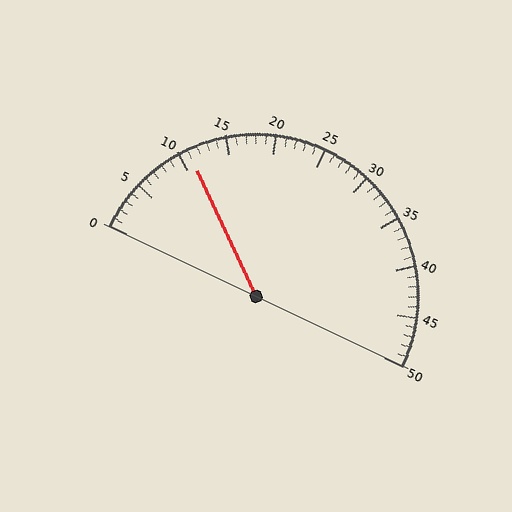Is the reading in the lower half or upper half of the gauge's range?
The reading is in the lower half of the range (0 to 50).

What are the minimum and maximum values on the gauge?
The gauge ranges from 0 to 50.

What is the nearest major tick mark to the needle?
The nearest major tick mark is 10.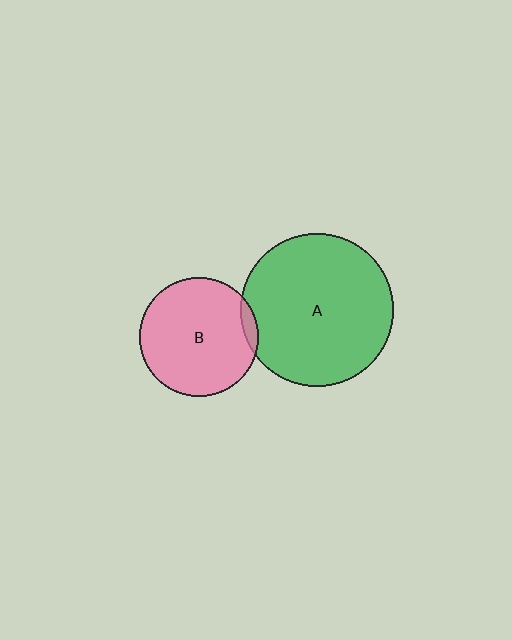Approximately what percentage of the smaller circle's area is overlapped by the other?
Approximately 5%.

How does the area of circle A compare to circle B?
Approximately 1.6 times.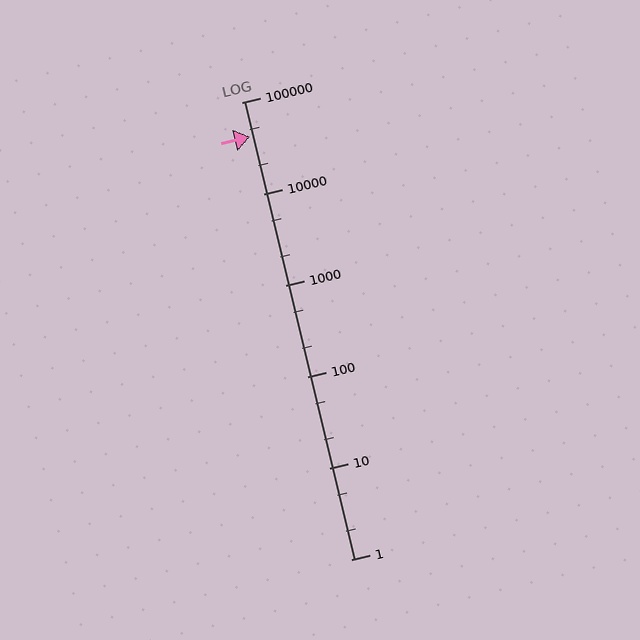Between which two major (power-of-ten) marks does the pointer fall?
The pointer is between 10000 and 100000.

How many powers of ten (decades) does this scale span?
The scale spans 5 decades, from 1 to 100000.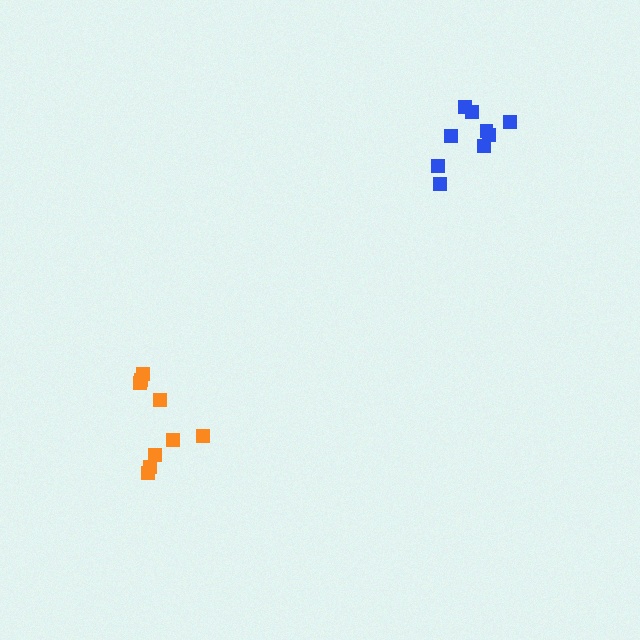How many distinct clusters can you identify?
There are 2 distinct clusters.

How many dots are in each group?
Group 1: 9 dots, Group 2: 9 dots (18 total).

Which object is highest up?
The blue cluster is topmost.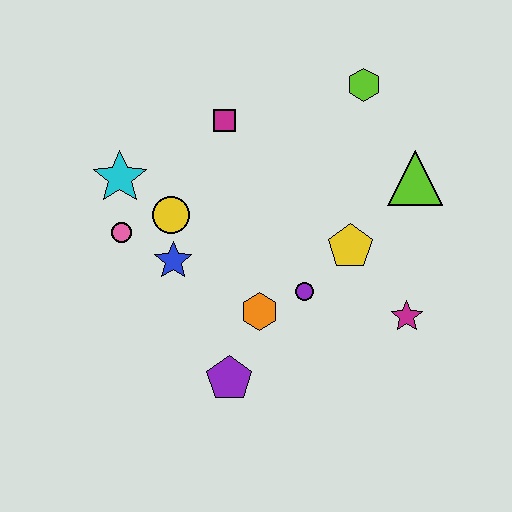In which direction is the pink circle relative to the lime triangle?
The pink circle is to the left of the lime triangle.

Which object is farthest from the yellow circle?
The magenta star is farthest from the yellow circle.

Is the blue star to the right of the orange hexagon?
No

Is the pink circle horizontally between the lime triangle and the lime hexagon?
No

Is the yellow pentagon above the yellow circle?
No